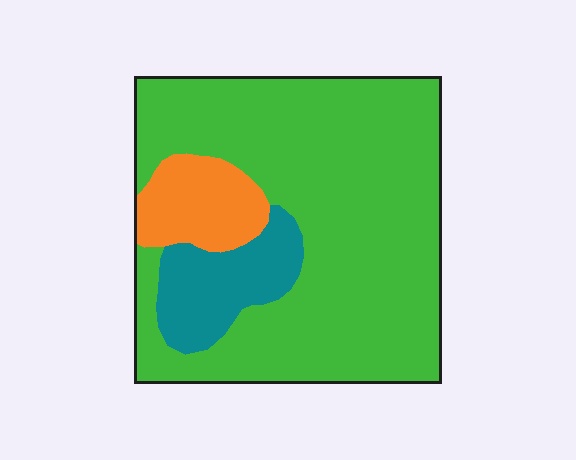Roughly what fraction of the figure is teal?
Teal takes up about one eighth (1/8) of the figure.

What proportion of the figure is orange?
Orange covers about 10% of the figure.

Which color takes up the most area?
Green, at roughly 75%.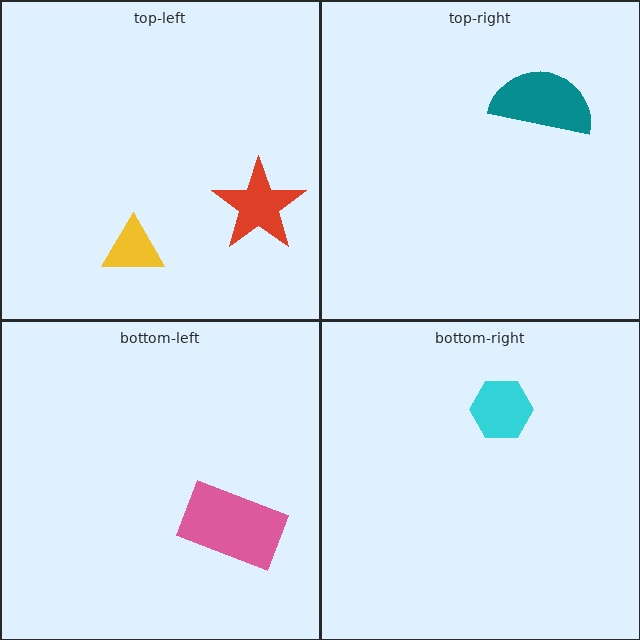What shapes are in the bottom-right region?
The cyan hexagon.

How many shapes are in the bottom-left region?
1.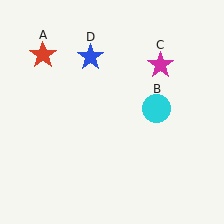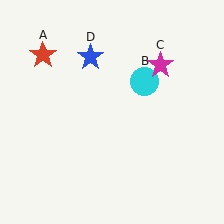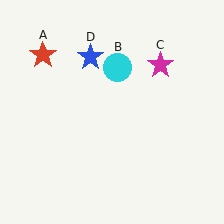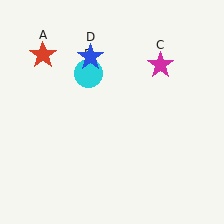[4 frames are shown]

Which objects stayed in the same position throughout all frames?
Red star (object A) and magenta star (object C) and blue star (object D) remained stationary.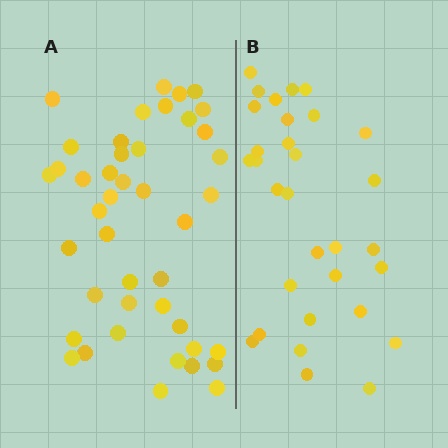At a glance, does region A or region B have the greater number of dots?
Region A (the left region) has more dots.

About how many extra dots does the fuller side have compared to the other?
Region A has roughly 12 or so more dots than region B.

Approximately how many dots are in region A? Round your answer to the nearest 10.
About 40 dots. (The exact count is 43, which rounds to 40.)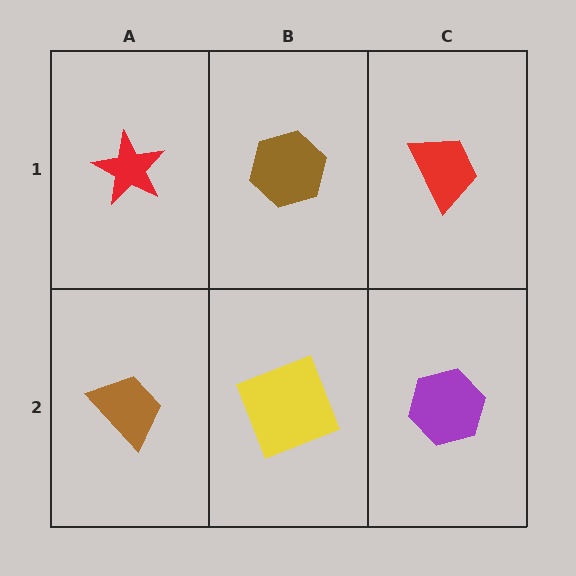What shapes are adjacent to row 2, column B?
A brown hexagon (row 1, column B), a brown trapezoid (row 2, column A), a purple hexagon (row 2, column C).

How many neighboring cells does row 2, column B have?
3.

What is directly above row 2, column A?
A red star.